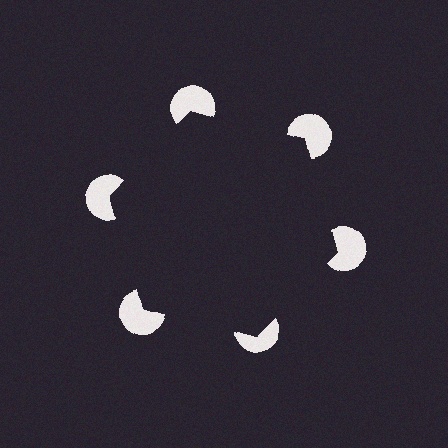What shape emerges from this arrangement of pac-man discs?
An illusory hexagon — its edges are inferred from the aligned wedge cuts in the pac-man discs, not physically drawn.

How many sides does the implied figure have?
6 sides.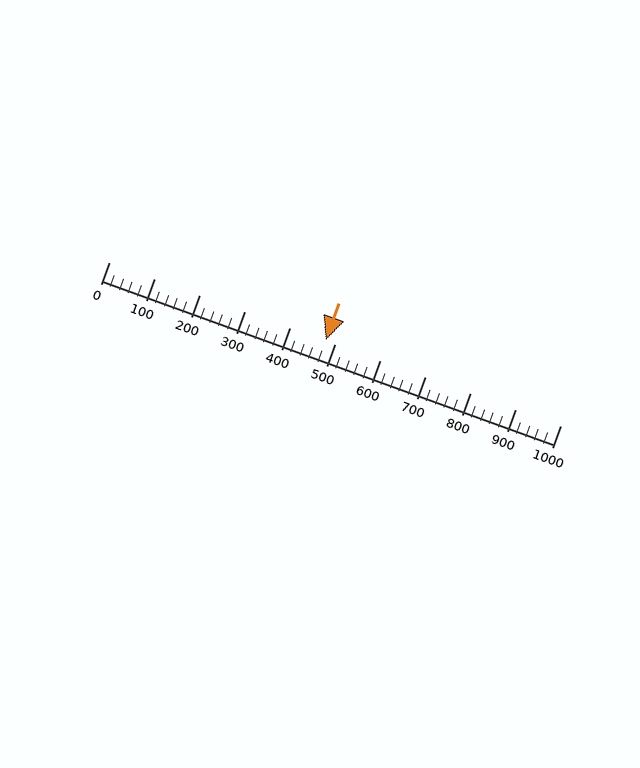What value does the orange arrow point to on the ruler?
The orange arrow points to approximately 480.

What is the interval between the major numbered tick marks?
The major tick marks are spaced 100 units apart.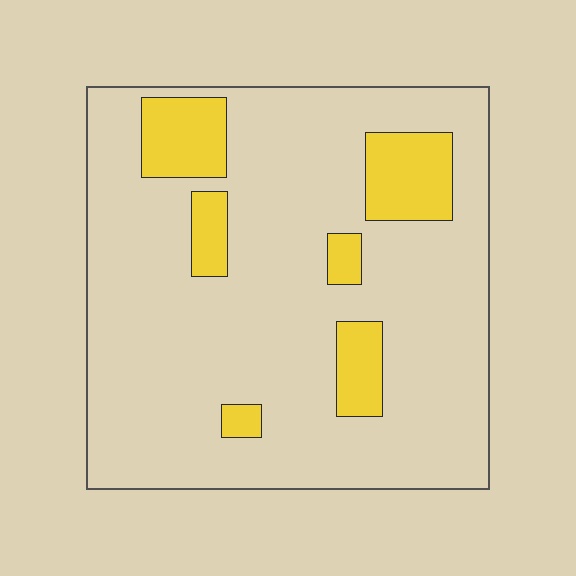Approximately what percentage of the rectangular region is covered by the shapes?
Approximately 15%.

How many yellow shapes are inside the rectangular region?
6.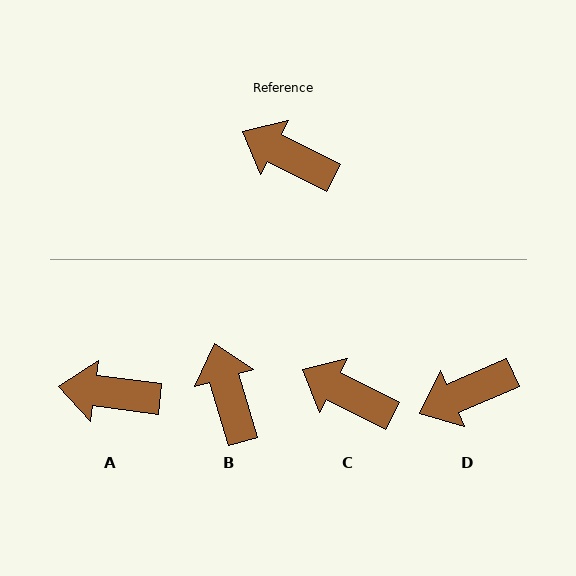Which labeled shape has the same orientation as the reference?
C.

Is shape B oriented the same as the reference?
No, it is off by about 46 degrees.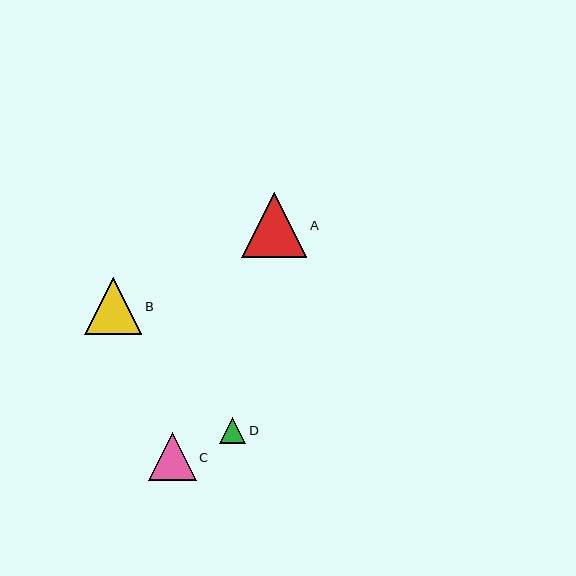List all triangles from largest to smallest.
From largest to smallest: A, B, C, D.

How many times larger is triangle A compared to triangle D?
Triangle A is approximately 2.5 times the size of triangle D.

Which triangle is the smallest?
Triangle D is the smallest with a size of approximately 26 pixels.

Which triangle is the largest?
Triangle A is the largest with a size of approximately 65 pixels.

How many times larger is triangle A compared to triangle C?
Triangle A is approximately 1.4 times the size of triangle C.